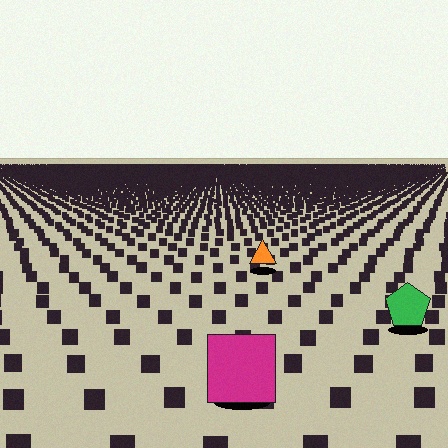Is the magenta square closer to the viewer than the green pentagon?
Yes. The magenta square is closer — you can tell from the texture gradient: the ground texture is coarser near it.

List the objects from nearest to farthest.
From nearest to farthest: the magenta square, the green pentagon, the orange triangle.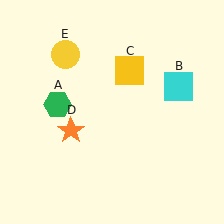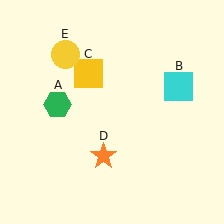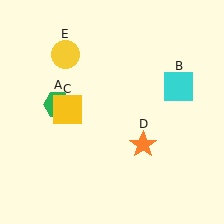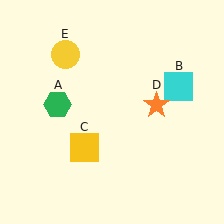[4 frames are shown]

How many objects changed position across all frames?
2 objects changed position: yellow square (object C), orange star (object D).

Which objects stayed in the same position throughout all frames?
Green hexagon (object A) and cyan square (object B) and yellow circle (object E) remained stationary.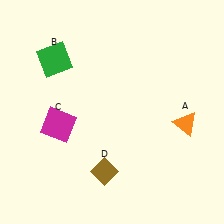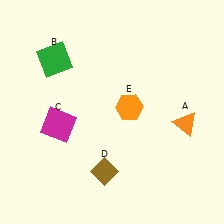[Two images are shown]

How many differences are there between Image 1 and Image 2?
There is 1 difference between the two images.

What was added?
An orange hexagon (E) was added in Image 2.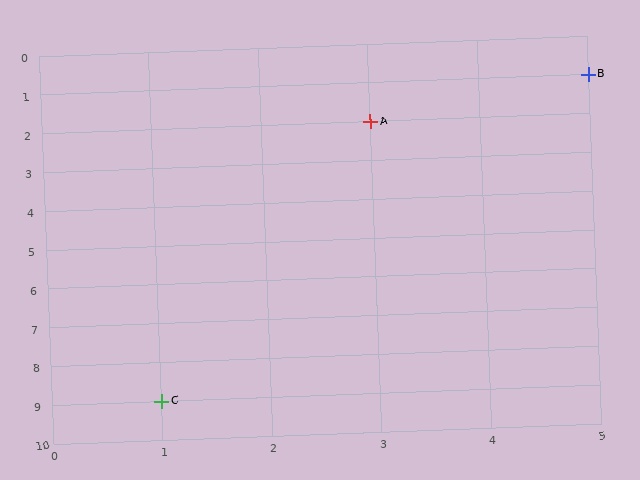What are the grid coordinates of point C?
Point C is at grid coordinates (1, 9).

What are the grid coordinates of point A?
Point A is at grid coordinates (3, 2).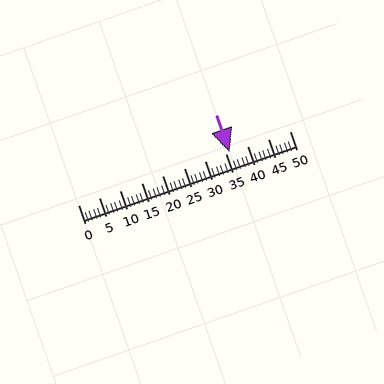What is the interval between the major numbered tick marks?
The major tick marks are spaced 5 units apart.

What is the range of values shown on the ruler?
The ruler shows values from 0 to 50.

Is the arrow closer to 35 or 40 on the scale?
The arrow is closer to 35.